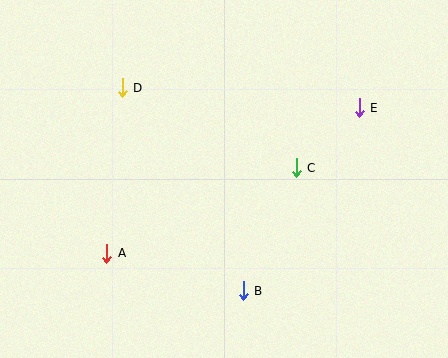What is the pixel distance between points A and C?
The distance between A and C is 208 pixels.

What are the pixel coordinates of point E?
Point E is at (359, 108).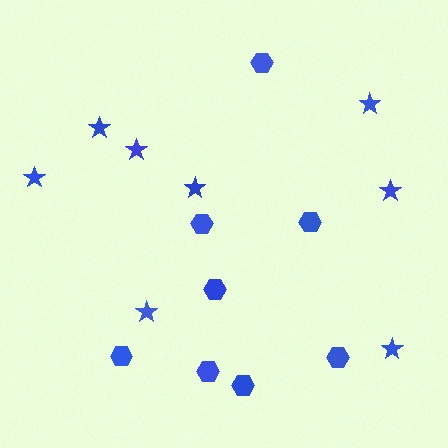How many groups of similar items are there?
There are 2 groups: one group of stars (8) and one group of hexagons (8).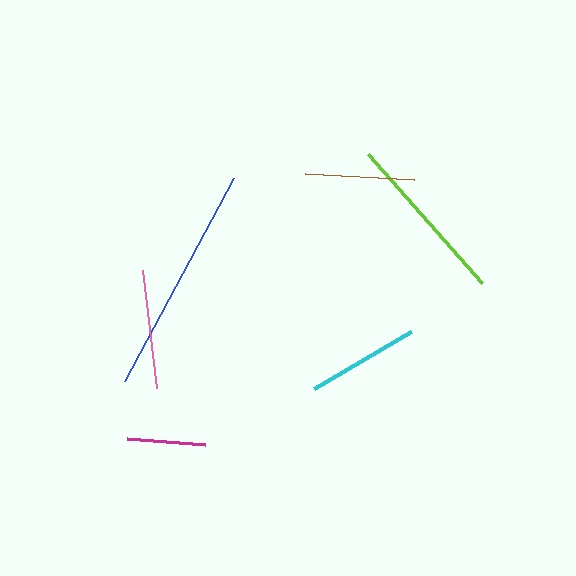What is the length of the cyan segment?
The cyan segment is approximately 113 pixels long.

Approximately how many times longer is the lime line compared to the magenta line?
The lime line is approximately 2.2 times the length of the magenta line.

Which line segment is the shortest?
The magenta line is the shortest at approximately 78 pixels.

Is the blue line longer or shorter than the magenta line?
The blue line is longer than the magenta line.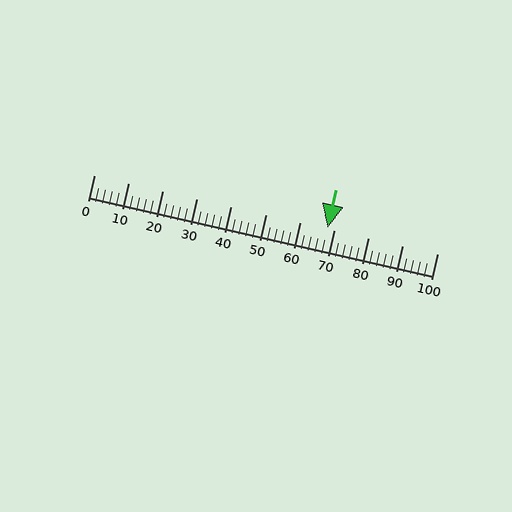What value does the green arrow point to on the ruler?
The green arrow points to approximately 68.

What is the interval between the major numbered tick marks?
The major tick marks are spaced 10 units apart.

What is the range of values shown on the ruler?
The ruler shows values from 0 to 100.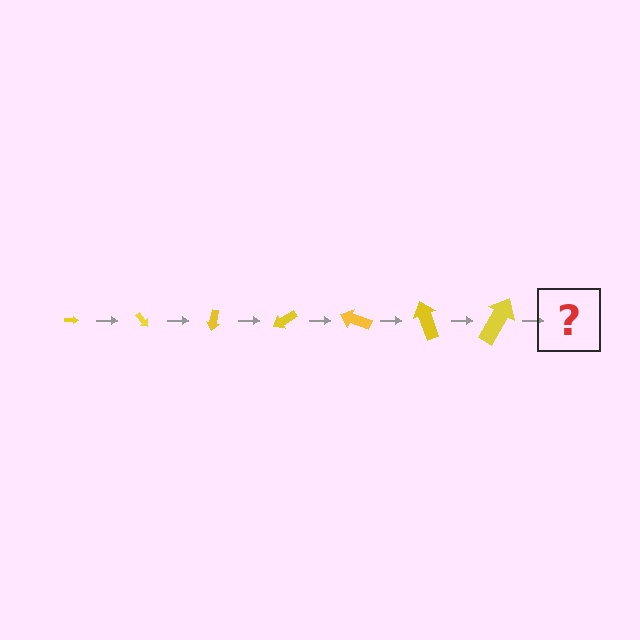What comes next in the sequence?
The next element should be an arrow, larger than the previous one and rotated 350 degrees from the start.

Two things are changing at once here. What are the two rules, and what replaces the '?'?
The two rules are that the arrow grows larger each step and it rotates 50 degrees each step. The '?' should be an arrow, larger than the previous one and rotated 350 degrees from the start.